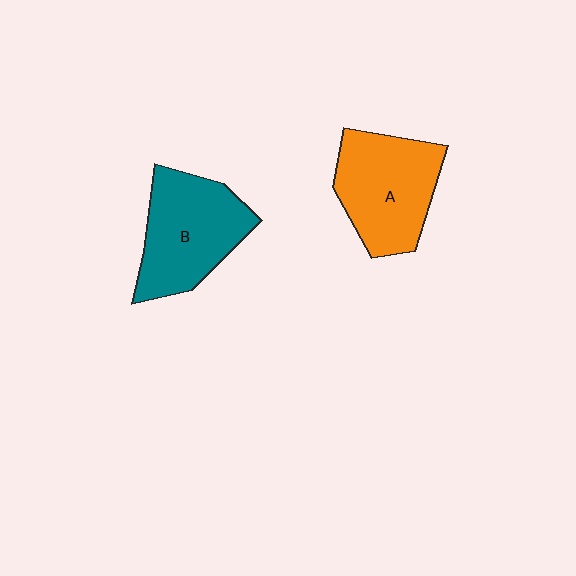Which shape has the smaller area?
Shape A (orange).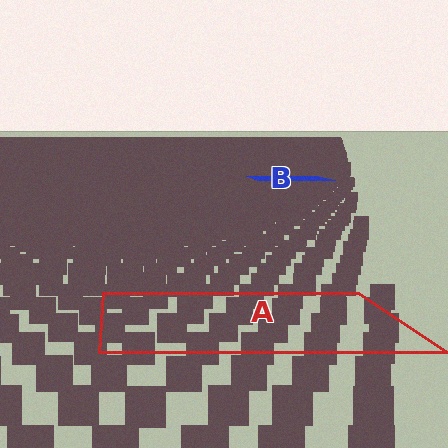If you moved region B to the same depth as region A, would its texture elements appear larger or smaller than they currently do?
They would appear larger. At a closer depth, the same texture elements are projected at a bigger on-screen size.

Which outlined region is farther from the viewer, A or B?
Region B is farther from the viewer — the texture elements inside it appear smaller and more densely packed.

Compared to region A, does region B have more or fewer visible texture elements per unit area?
Region B has more texture elements per unit area — they are packed more densely because it is farther away.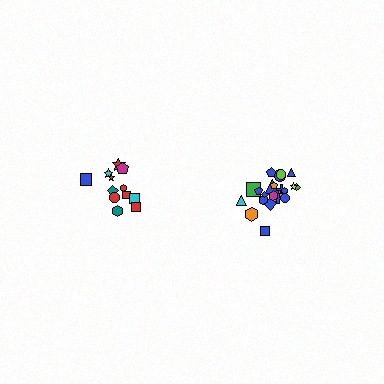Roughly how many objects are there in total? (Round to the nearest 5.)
Roughly 35 objects in total.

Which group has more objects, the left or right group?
The right group.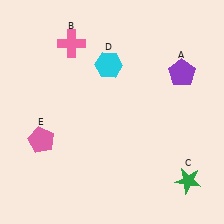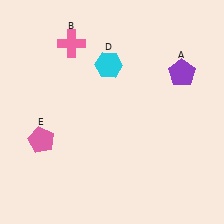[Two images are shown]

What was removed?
The green star (C) was removed in Image 2.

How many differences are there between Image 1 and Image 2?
There is 1 difference between the two images.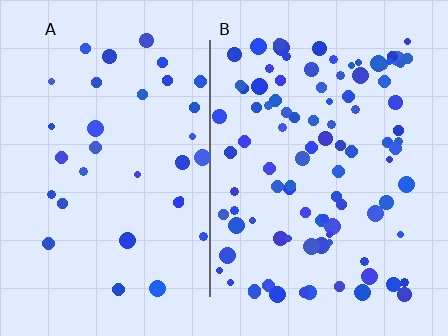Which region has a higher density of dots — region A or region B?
B (the right).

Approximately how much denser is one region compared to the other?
Approximately 2.9× — region B over region A.